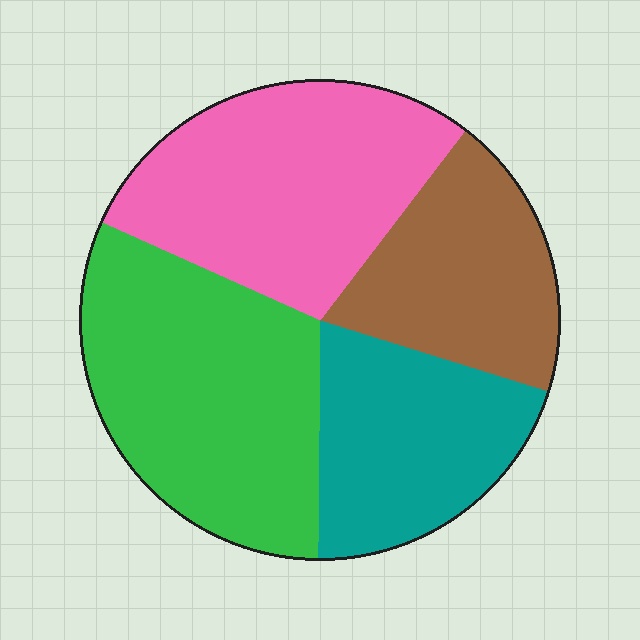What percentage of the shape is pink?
Pink takes up between a quarter and a half of the shape.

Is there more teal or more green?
Green.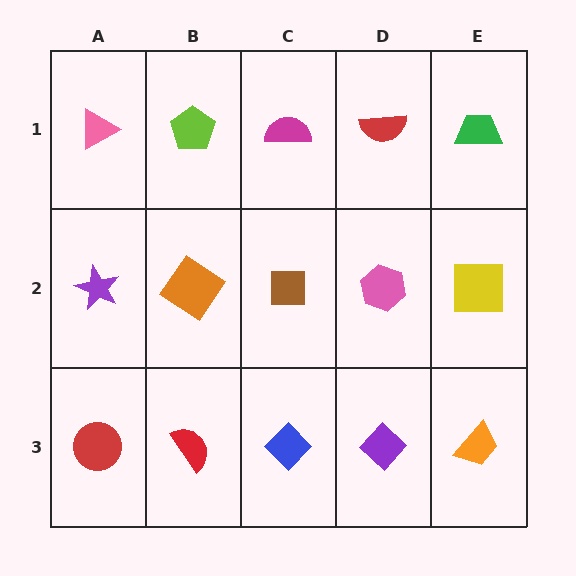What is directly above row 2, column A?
A pink triangle.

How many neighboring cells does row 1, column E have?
2.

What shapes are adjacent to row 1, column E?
A yellow square (row 2, column E), a red semicircle (row 1, column D).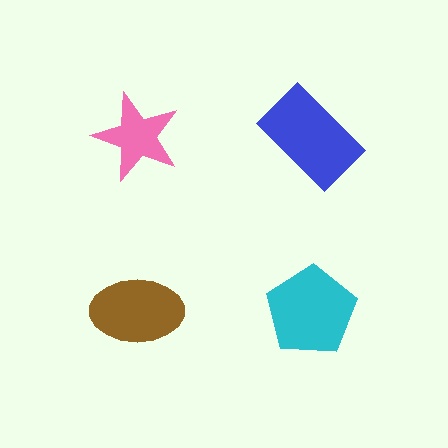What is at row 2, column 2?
A cyan pentagon.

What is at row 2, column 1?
A brown ellipse.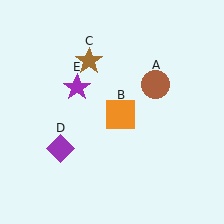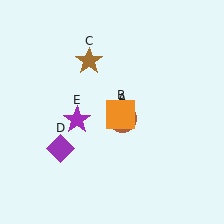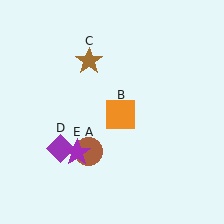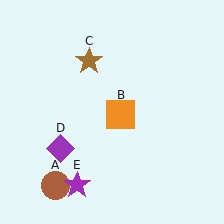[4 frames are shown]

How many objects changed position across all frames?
2 objects changed position: brown circle (object A), purple star (object E).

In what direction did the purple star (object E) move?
The purple star (object E) moved down.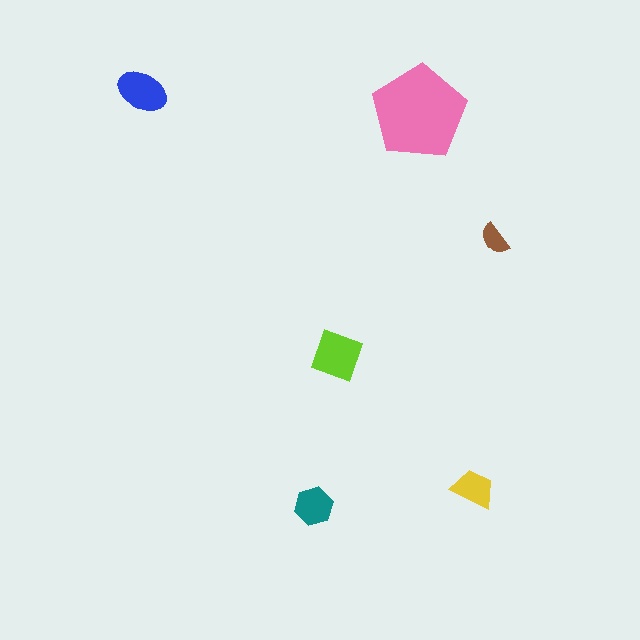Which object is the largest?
The pink pentagon.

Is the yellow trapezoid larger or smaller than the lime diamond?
Smaller.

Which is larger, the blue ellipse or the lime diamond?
The lime diamond.